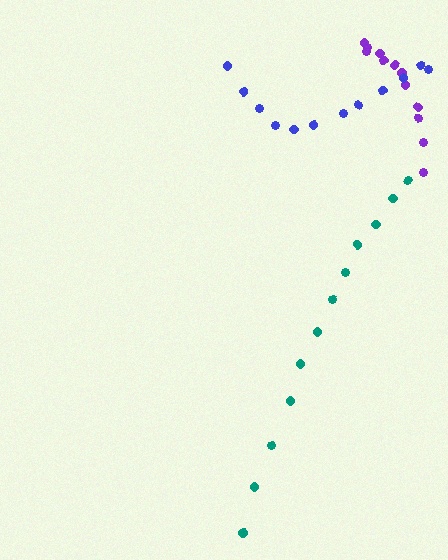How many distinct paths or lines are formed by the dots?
There are 3 distinct paths.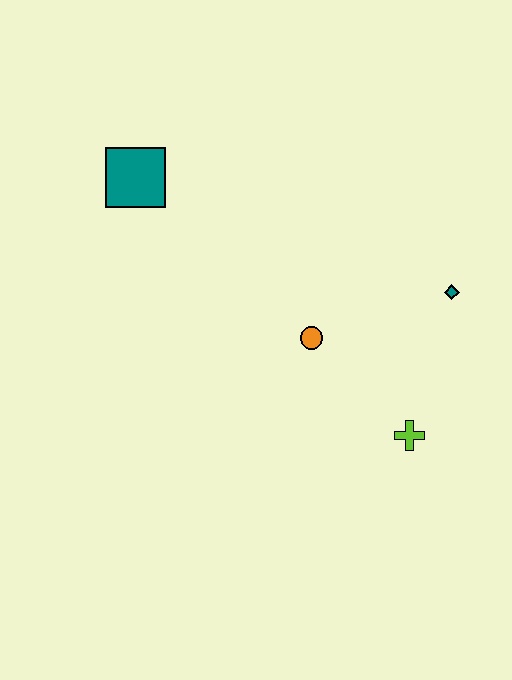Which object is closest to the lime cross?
The orange circle is closest to the lime cross.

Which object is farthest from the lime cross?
The teal square is farthest from the lime cross.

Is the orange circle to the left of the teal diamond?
Yes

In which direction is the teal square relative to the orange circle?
The teal square is to the left of the orange circle.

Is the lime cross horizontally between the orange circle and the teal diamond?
Yes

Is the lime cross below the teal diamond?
Yes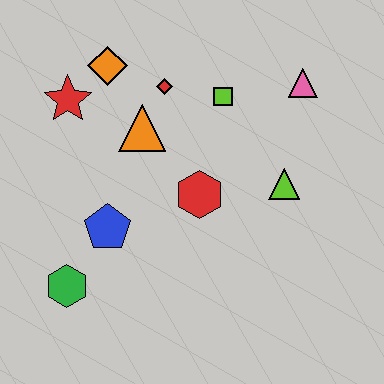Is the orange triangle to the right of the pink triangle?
No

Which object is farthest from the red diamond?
The green hexagon is farthest from the red diamond.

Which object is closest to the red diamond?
The orange triangle is closest to the red diamond.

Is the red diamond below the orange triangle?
No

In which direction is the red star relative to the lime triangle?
The red star is to the left of the lime triangle.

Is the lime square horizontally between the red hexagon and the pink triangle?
Yes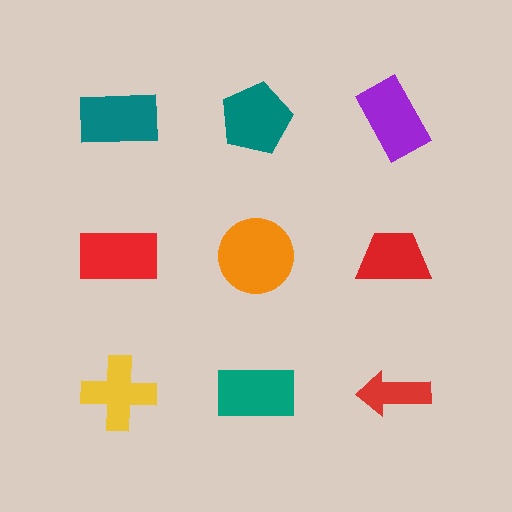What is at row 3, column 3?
A red arrow.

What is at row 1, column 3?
A purple rectangle.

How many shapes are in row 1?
3 shapes.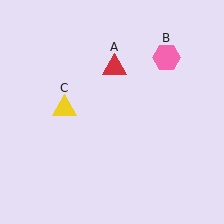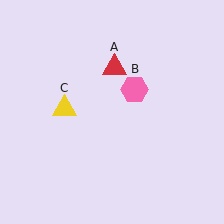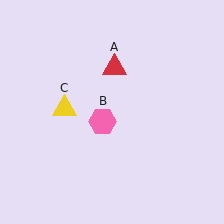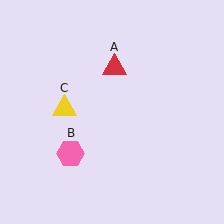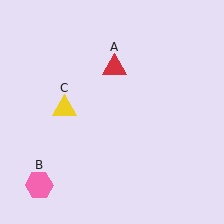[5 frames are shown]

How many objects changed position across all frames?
1 object changed position: pink hexagon (object B).